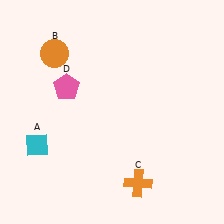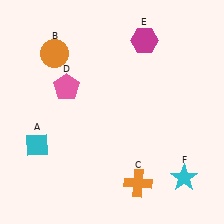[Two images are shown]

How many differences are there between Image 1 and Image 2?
There are 2 differences between the two images.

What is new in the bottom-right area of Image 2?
A cyan star (F) was added in the bottom-right area of Image 2.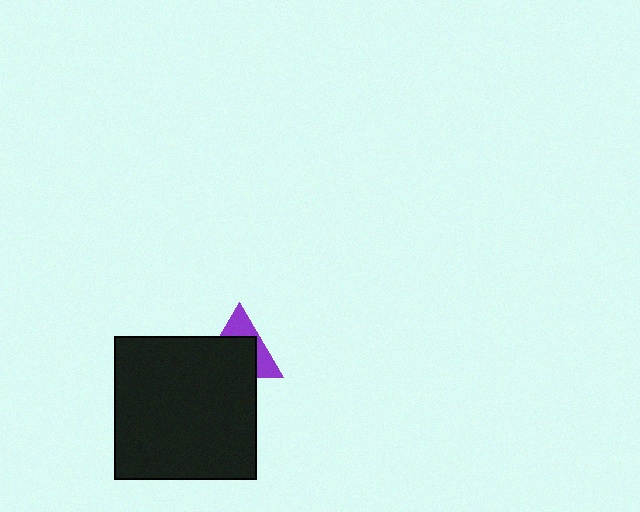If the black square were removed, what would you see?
You would see the complete purple triangle.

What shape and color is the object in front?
The object in front is a black square.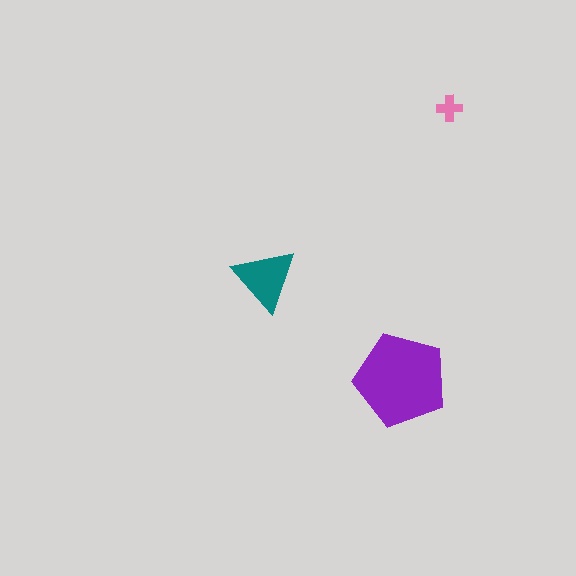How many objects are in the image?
There are 3 objects in the image.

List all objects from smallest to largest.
The pink cross, the teal triangle, the purple pentagon.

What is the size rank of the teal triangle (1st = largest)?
2nd.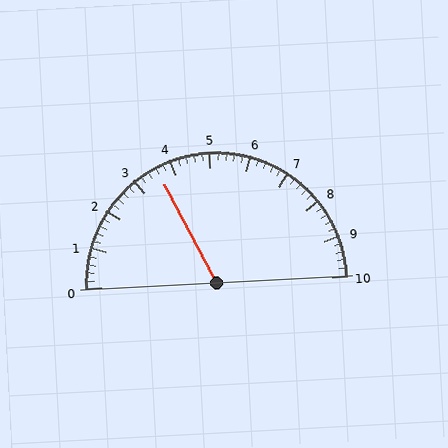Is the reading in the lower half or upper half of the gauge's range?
The reading is in the lower half of the range (0 to 10).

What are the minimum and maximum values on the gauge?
The gauge ranges from 0 to 10.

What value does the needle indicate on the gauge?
The needle indicates approximately 3.6.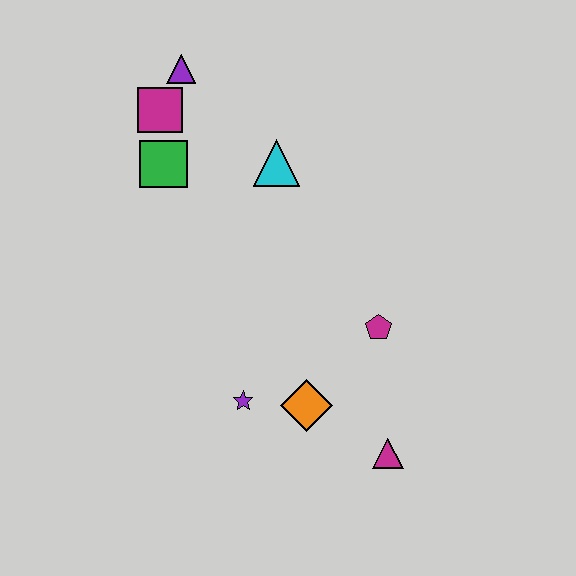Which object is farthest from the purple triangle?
The magenta triangle is farthest from the purple triangle.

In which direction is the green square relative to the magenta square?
The green square is below the magenta square.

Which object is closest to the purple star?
The orange diamond is closest to the purple star.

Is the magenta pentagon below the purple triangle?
Yes